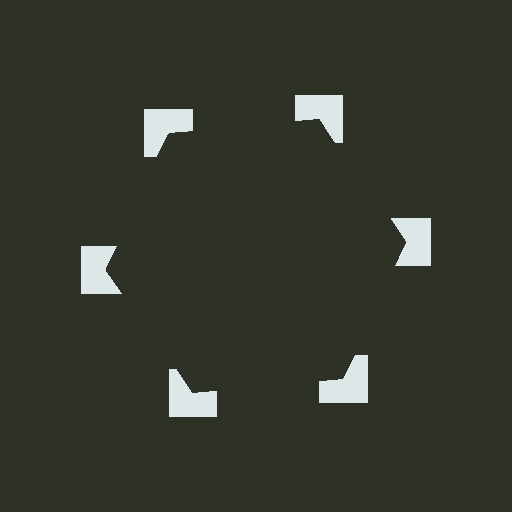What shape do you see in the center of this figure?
An illusory hexagon — its edges are inferred from the aligned wedge cuts in the notched squares, not physically drawn.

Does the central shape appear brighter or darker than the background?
It typically appears slightly darker than the background, even though no actual brightness change is drawn.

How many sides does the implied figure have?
6 sides.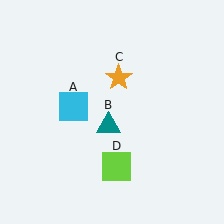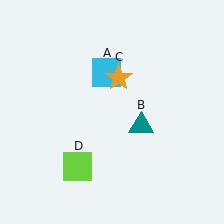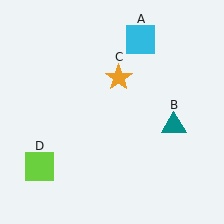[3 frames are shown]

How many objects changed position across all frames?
3 objects changed position: cyan square (object A), teal triangle (object B), lime square (object D).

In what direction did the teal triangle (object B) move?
The teal triangle (object B) moved right.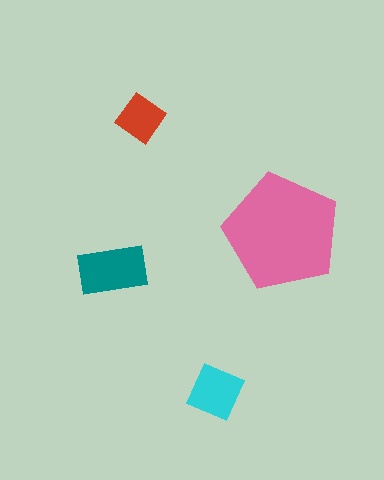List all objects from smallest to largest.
The red diamond, the cyan square, the teal rectangle, the pink pentagon.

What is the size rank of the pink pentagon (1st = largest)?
1st.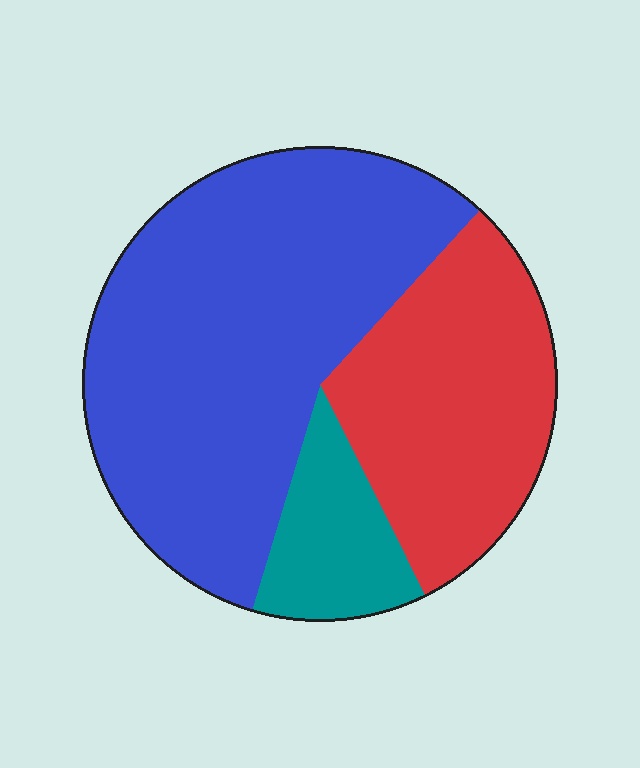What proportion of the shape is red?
Red takes up about one third (1/3) of the shape.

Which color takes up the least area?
Teal, at roughly 10%.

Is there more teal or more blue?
Blue.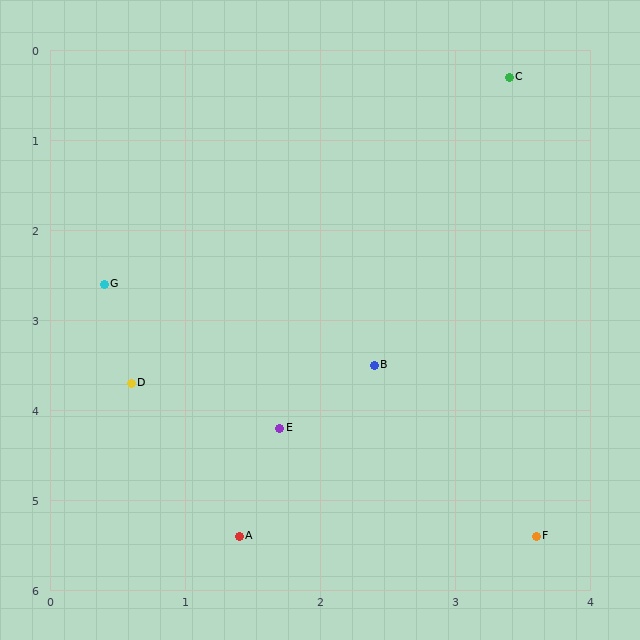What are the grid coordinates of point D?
Point D is at approximately (0.6, 3.7).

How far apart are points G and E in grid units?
Points G and E are about 2.1 grid units apart.